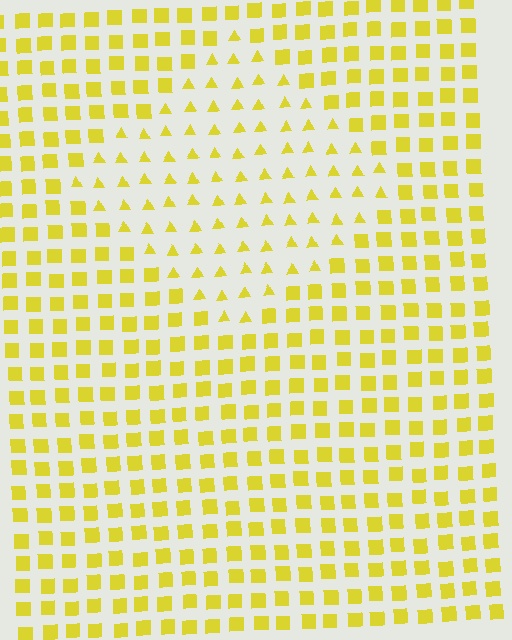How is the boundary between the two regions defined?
The boundary is defined by a change in element shape: triangles inside vs. squares outside. All elements share the same color and spacing.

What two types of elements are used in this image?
The image uses triangles inside the diamond region and squares outside it.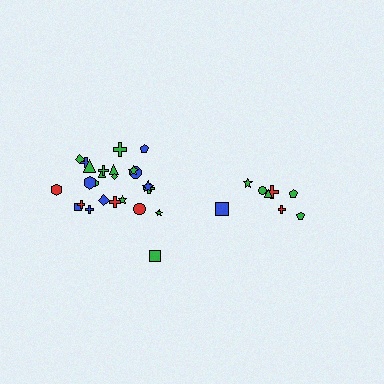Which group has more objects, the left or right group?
The left group.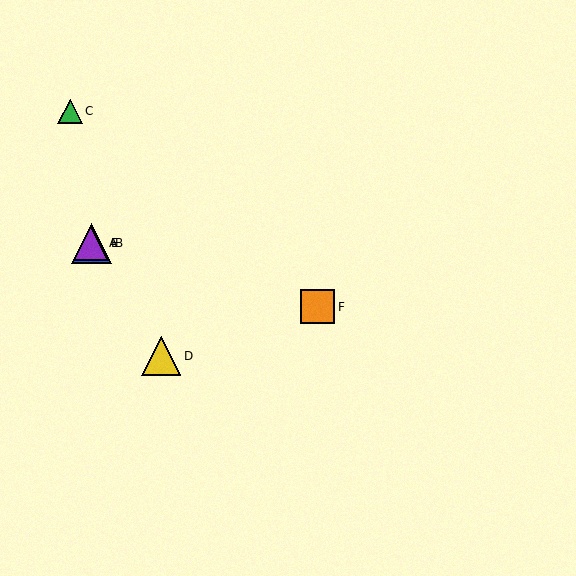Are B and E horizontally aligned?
Yes, both are at y≈243.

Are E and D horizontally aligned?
No, E is at y≈243 and D is at y≈356.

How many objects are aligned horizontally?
3 objects (A, B, E) are aligned horizontally.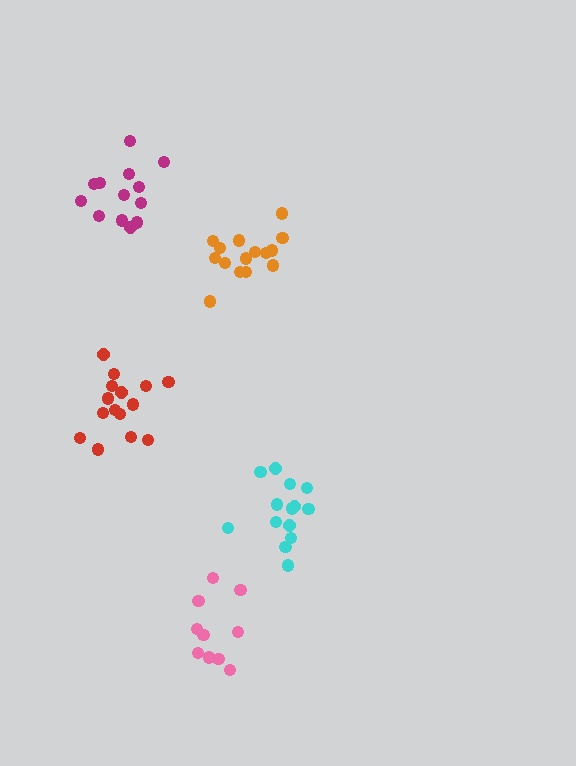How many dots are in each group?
Group 1: 15 dots, Group 2: 15 dots, Group 3: 13 dots, Group 4: 14 dots, Group 5: 10 dots (67 total).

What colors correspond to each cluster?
The clusters are colored: red, orange, magenta, cyan, pink.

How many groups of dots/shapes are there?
There are 5 groups.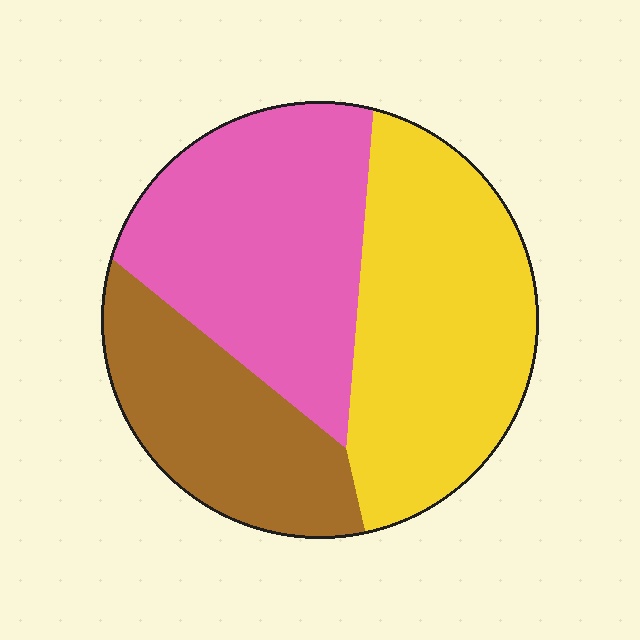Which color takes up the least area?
Brown, at roughly 25%.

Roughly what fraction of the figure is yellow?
Yellow covers 39% of the figure.